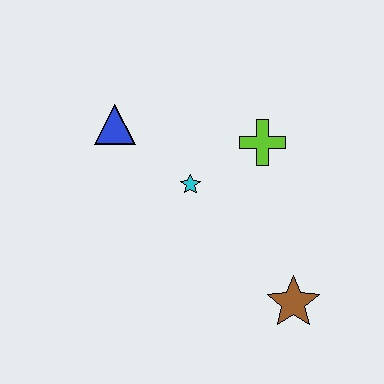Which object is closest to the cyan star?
The lime cross is closest to the cyan star.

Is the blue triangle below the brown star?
No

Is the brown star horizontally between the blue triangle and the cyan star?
No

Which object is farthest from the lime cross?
The brown star is farthest from the lime cross.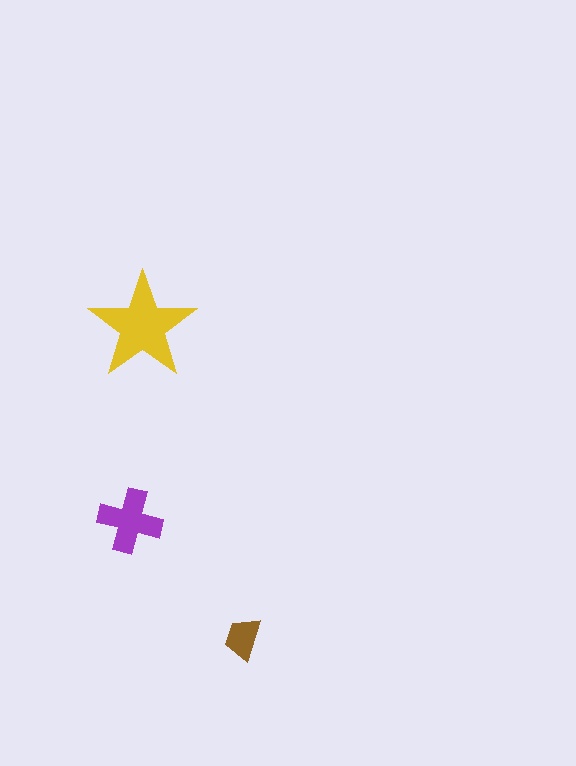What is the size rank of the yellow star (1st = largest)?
1st.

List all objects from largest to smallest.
The yellow star, the purple cross, the brown trapezoid.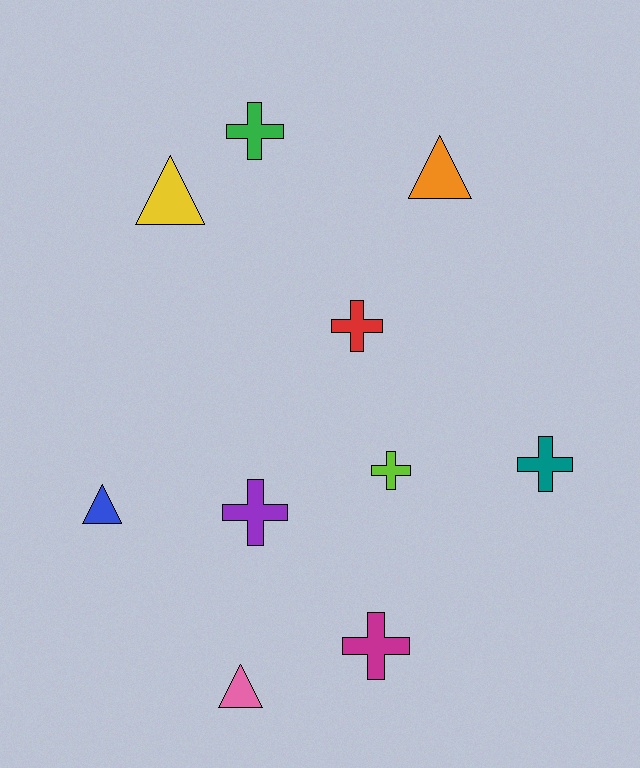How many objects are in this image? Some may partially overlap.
There are 10 objects.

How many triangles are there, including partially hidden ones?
There are 4 triangles.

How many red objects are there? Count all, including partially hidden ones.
There is 1 red object.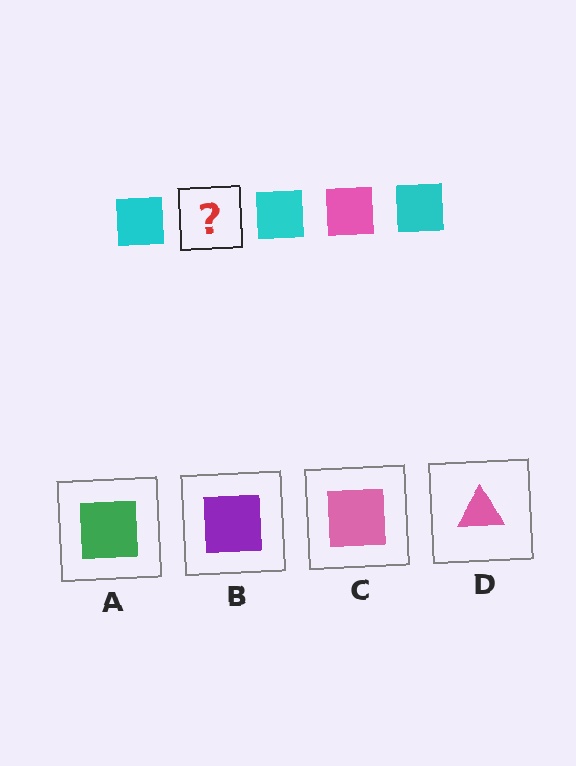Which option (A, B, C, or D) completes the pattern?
C.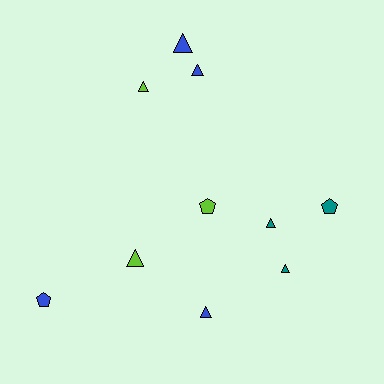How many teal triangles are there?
There are 2 teal triangles.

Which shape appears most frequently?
Triangle, with 7 objects.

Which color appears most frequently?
Blue, with 4 objects.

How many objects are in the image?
There are 10 objects.